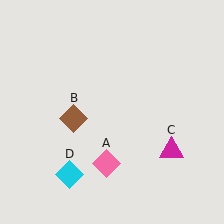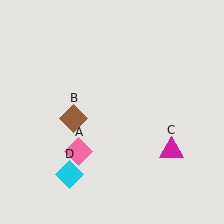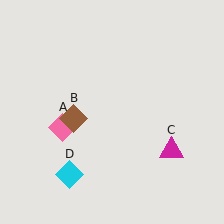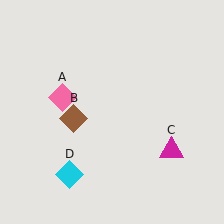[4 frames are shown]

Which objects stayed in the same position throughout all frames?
Brown diamond (object B) and magenta triangle (object C) and cyan diamond (object D) remained stationary.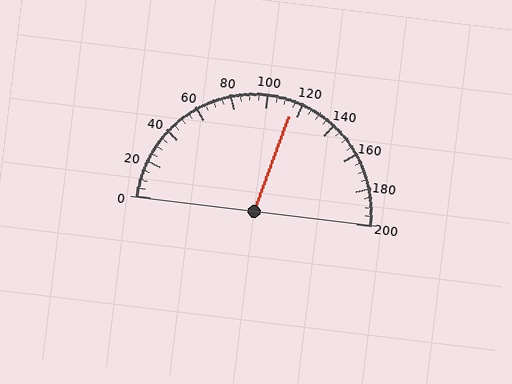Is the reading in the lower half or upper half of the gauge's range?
The reading is in the upper half of the range (0 to 200).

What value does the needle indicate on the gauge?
The needle indicates approximately 115.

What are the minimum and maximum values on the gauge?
The gauge ranges from 0 to 200.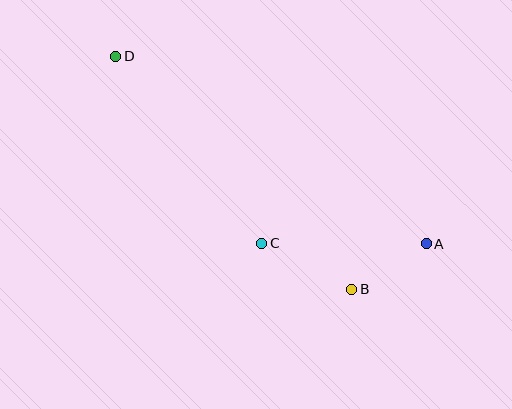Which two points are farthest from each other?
Points A and D are farthest from each other.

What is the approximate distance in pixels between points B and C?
The distance between B and C is approximately 101 pixels.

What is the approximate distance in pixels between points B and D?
The distance between B and D is approximately 332 pixels.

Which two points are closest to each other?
Points A and B are closest to each other.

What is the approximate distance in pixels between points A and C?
The distance between A and C is approximately 164 pixels.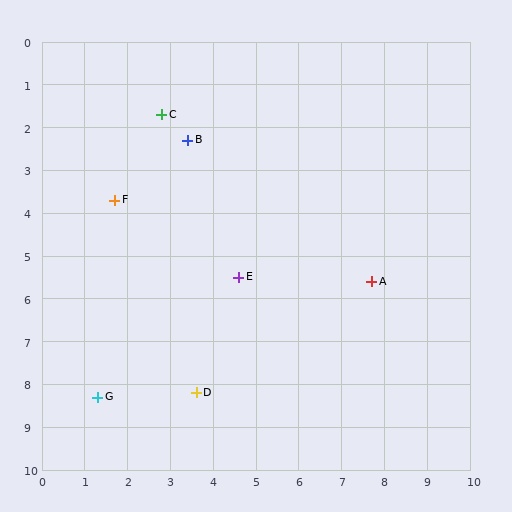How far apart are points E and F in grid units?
Points E and F are about 3.4 grid units apart.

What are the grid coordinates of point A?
Point A is at approximately (7.7, 5.6).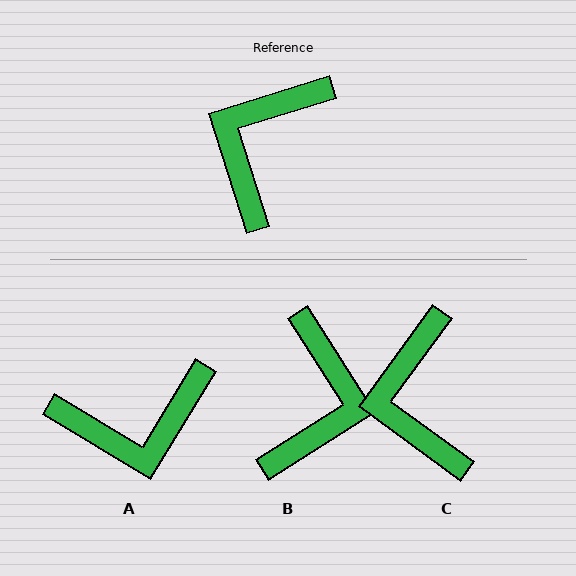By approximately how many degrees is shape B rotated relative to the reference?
Approximately 165 degrees clockwise.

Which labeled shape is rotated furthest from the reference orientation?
B, about 165 degrees away.